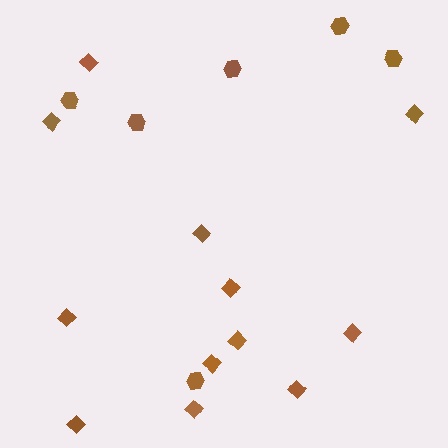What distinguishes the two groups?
There are 2 groups: one group of diamonds (12) and one group of hexagons (6).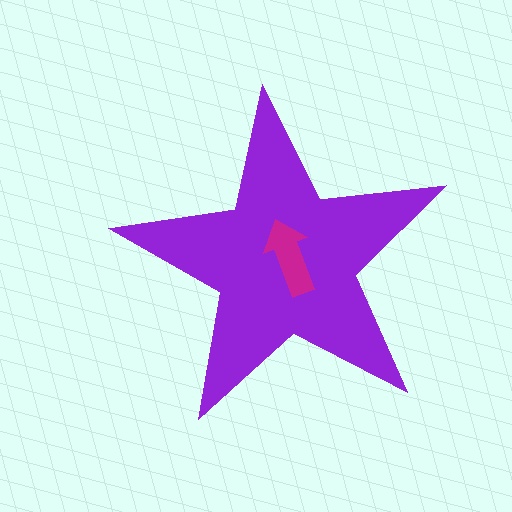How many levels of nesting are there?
2.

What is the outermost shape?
The purple star.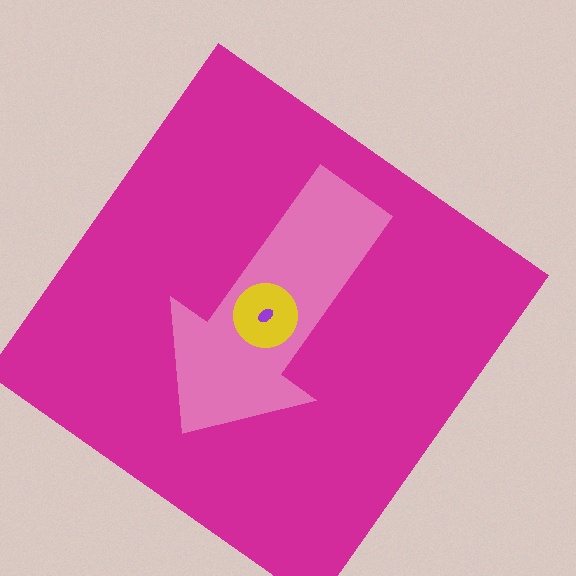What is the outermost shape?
The magenta diamond.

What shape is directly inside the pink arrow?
The yellow circle.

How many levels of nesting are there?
4.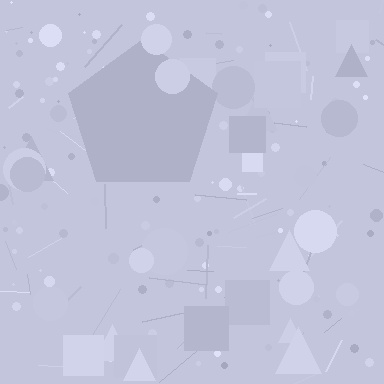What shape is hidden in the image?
A pentagon is hidden in the image.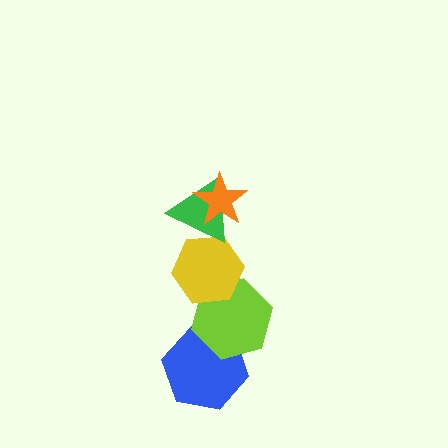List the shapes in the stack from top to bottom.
From top to bottom: the orange star, the green triangle, the yellow hexagon, the lime hexagon, the blue hexagon.